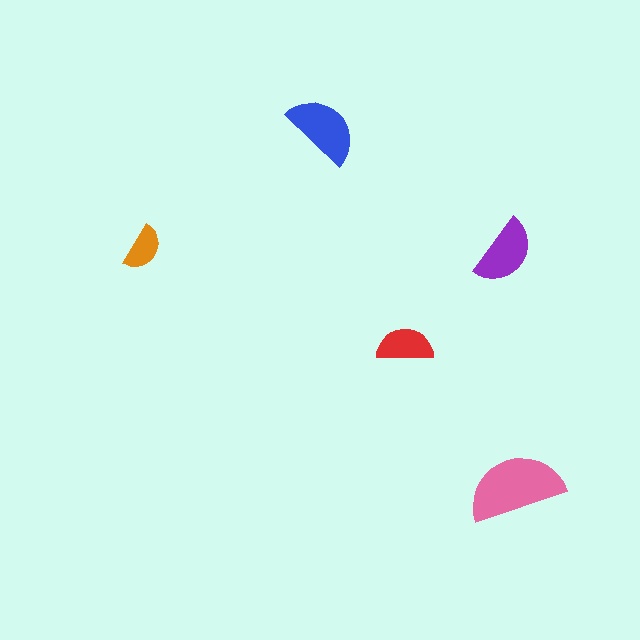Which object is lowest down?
The pink semicircle is bottommost.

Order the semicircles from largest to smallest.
the pink one, the blue one, the purple one, the red one, the orange one.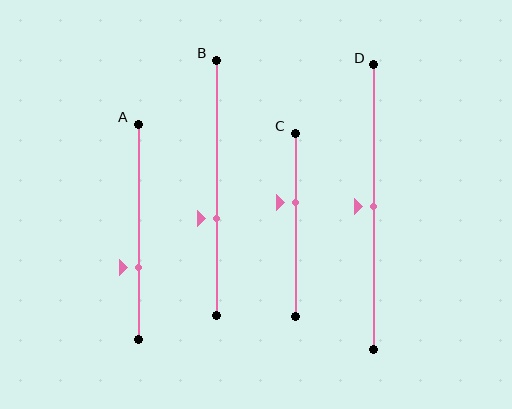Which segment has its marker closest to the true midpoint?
Segment D has its marker closest to the true midpoint.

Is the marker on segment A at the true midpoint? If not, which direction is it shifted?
No, the marker on segment A is shifted downward by about 17% of the segment length.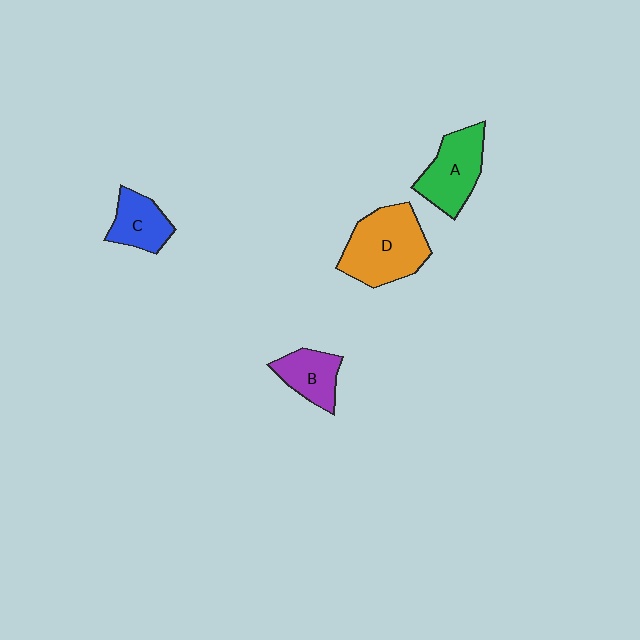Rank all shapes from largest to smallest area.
From largest to smallest: D (orange), A (green), B (purple), C (blue).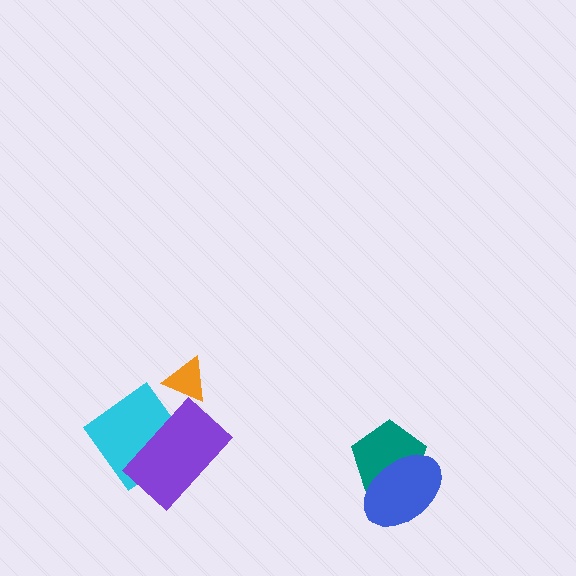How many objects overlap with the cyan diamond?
1 object overlaps with the cyan diamond.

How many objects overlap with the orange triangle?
0 objects overlap with the orange triangle.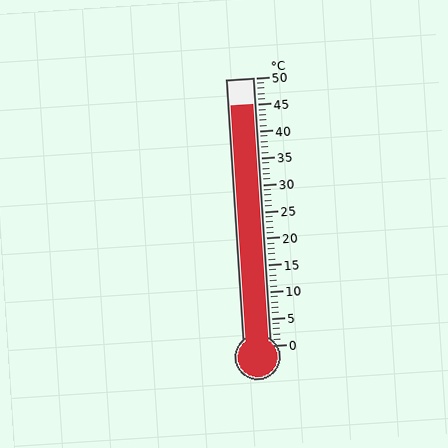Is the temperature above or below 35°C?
The temperature is above 35°C.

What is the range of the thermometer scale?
The thermometer scale ranges from 0°C to 50°C.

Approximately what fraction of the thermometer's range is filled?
The thermometer is filled to approximately 90% of its range.